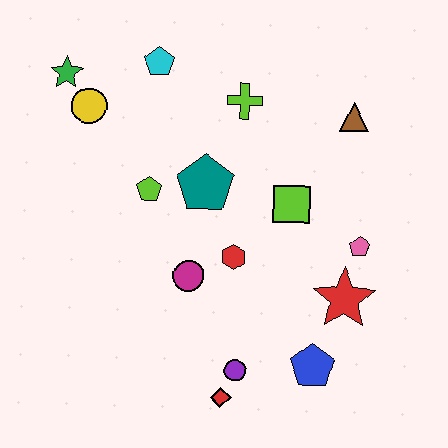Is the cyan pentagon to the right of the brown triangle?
No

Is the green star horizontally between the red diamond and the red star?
No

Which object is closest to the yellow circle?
The green star is closest to the yellow circle.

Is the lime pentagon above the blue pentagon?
Yes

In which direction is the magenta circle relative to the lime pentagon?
The magenta circle is below the lime pentagon.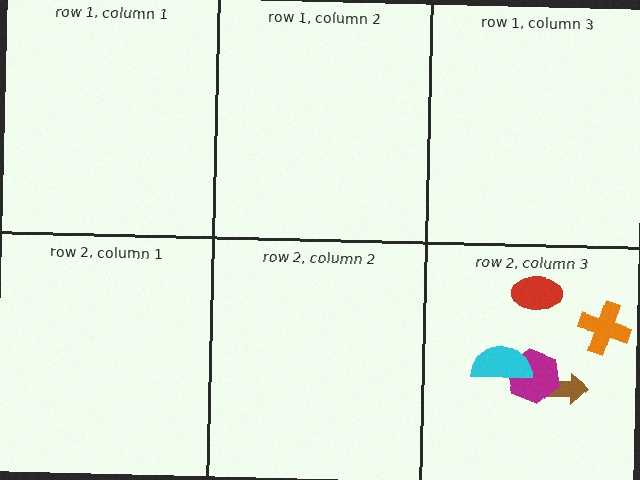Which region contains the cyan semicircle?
The row 2, column 3 region.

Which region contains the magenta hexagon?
The row 2, column 3 region.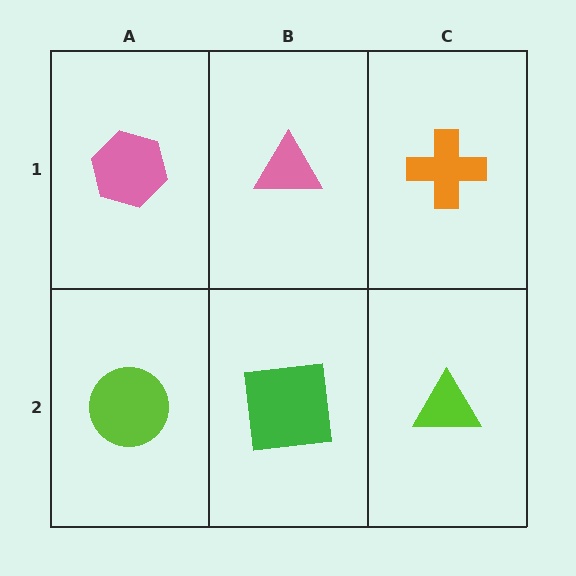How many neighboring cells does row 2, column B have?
3.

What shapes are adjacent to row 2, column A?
A pink hexagon (row 1, column A), a green square (row 2, column B).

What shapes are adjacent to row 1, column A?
A lime circle (row 2, column A), a pink triangle (row 1, column B).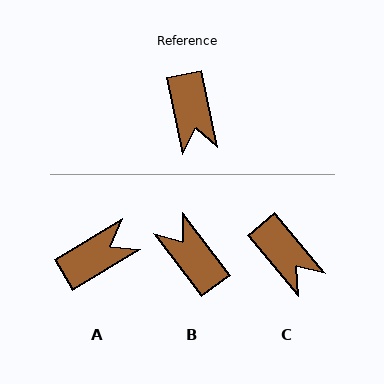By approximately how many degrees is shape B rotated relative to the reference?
Approximately 154 degrees clockwise.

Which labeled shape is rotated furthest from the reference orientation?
B, about 154 degrees away.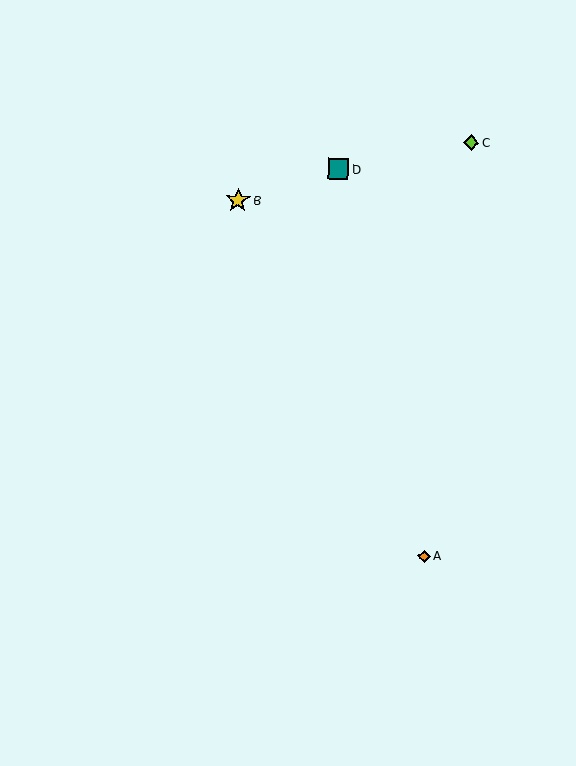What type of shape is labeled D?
Shape D is a teal square.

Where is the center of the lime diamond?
The center of the lime diamond is at (471, 143).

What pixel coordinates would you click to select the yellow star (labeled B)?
Click at (238, 200) to select the yellow star B.